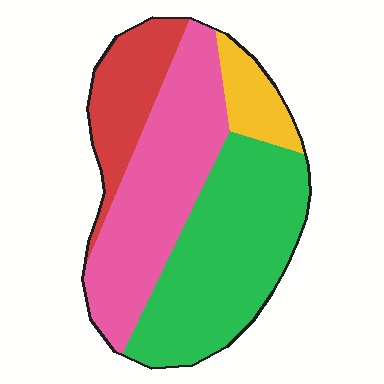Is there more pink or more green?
Green.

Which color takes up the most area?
Green, at roughly 40%.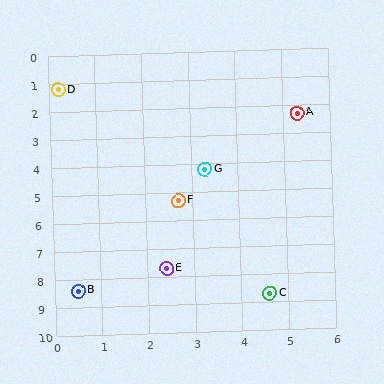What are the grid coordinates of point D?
Point D is at approximately (0.2, 1.2).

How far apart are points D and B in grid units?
Points D and B are about 7.2 grid units apart.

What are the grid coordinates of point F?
Point F is at approximately (2.7, 5.3).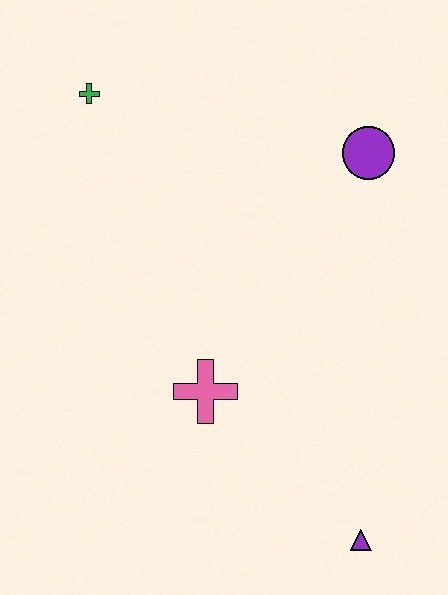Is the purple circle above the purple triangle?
Yes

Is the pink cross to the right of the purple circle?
No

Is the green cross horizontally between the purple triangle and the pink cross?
No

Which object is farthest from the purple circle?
The purple triangle is farthest from the purple circle.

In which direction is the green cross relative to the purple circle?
The green cross is to the left of the purple circle.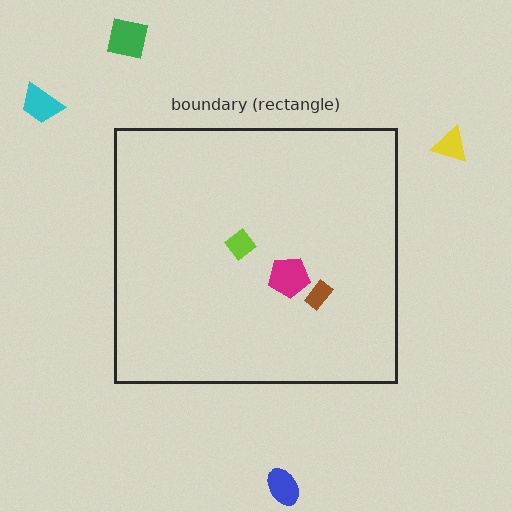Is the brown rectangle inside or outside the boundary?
Inside.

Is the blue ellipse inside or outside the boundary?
Outside.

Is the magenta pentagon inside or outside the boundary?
Inside.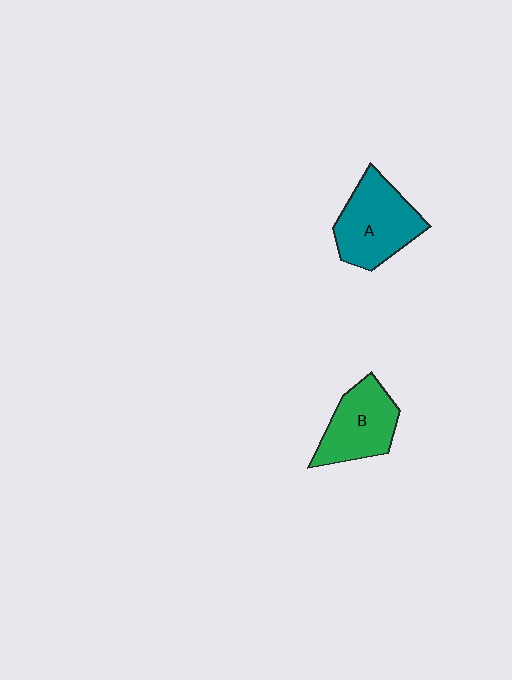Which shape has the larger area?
Shape A (teal).